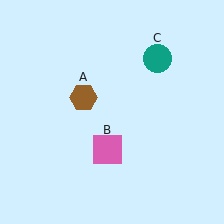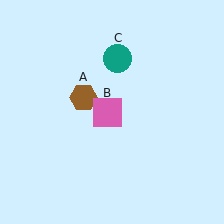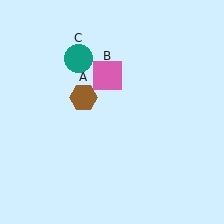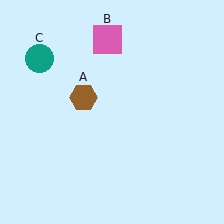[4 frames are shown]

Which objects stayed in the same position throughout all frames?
Brown hexagon (object A) remained stationary.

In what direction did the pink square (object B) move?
The pink square (object B) moved up.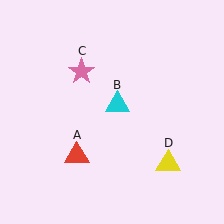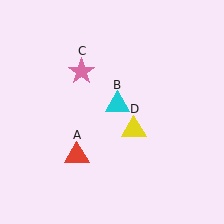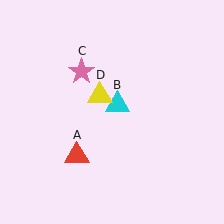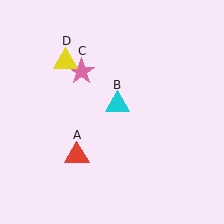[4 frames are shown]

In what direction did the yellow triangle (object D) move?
The yellow triangle (object D) moved up and to the left.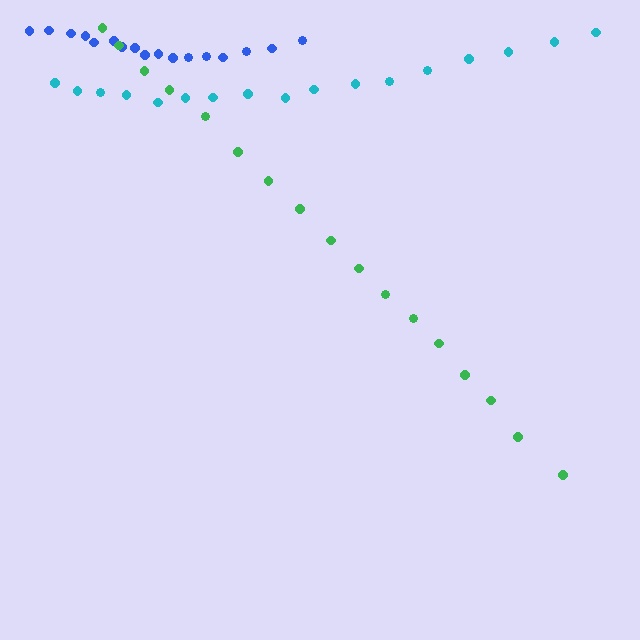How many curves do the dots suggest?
There are 3 distinct paths.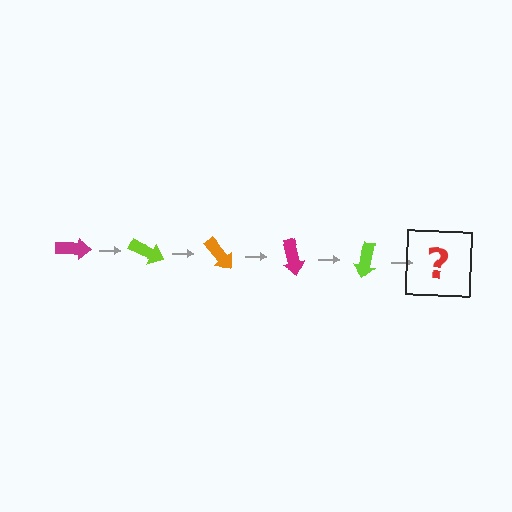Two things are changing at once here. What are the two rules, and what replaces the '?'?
The two rules are that it rotates 25 degrees each step and the color cycles through magenta, lime, and orange. The '?' should be an orange arrow, rotated 125 degrees from the start.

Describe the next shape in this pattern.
It should be an orange arrow, rotated 125 degrees from the start.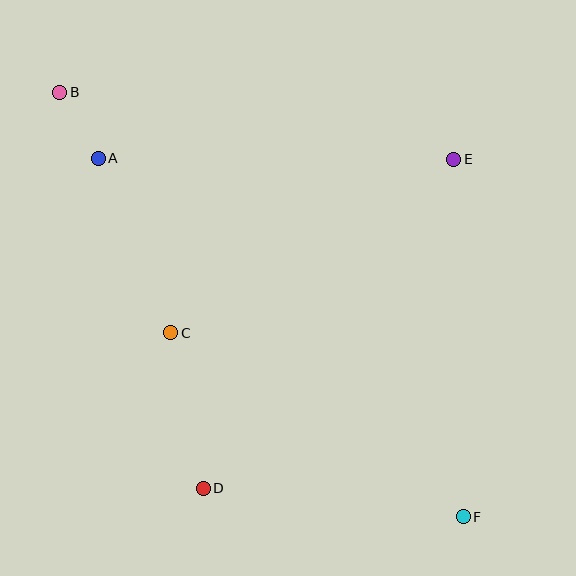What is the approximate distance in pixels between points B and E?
The distance between B and E is approximately 400 pixels.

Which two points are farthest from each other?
Points B and F are farthest from each other.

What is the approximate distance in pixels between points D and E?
The distance between D and E is approximately 414 pixels.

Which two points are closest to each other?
Points A and B are closest to each other.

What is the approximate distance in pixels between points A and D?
The distance between A and D is approximately 346 pixels.